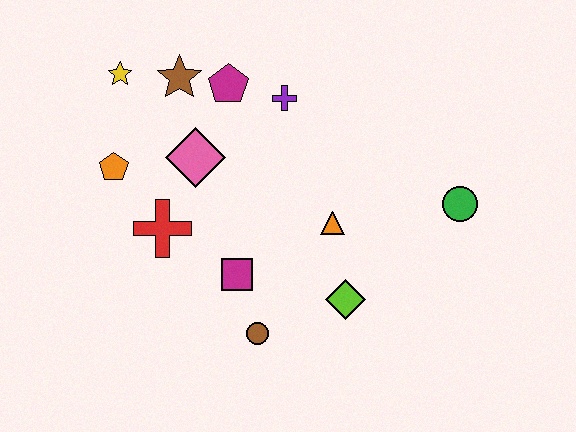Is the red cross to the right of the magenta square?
No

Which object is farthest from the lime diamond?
The yellow star is farthest from the lime diamond.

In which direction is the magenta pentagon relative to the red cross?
The magenta pentagon is above the red cross.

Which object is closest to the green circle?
The orange triangle is closest to the green circle.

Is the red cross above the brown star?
No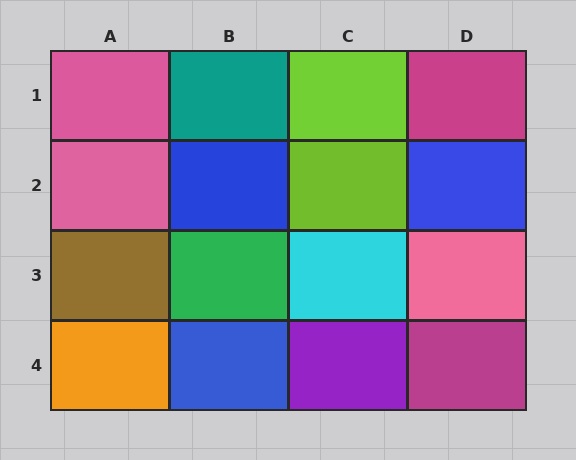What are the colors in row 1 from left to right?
Pink, teal, lime, magenta.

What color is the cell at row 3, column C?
Cyan.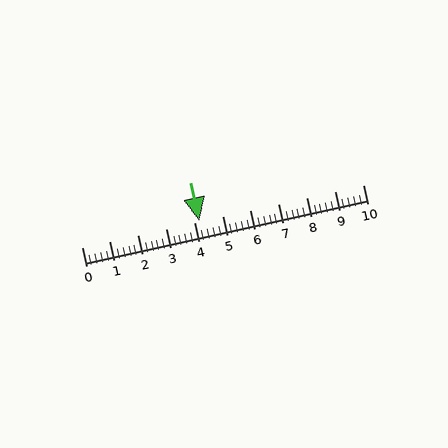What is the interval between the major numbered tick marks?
The major tick marks are spaced 1 units apart.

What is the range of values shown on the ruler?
The ruler shows values from 0 to 10.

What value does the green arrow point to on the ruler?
The green arrow points to approximately 4.2.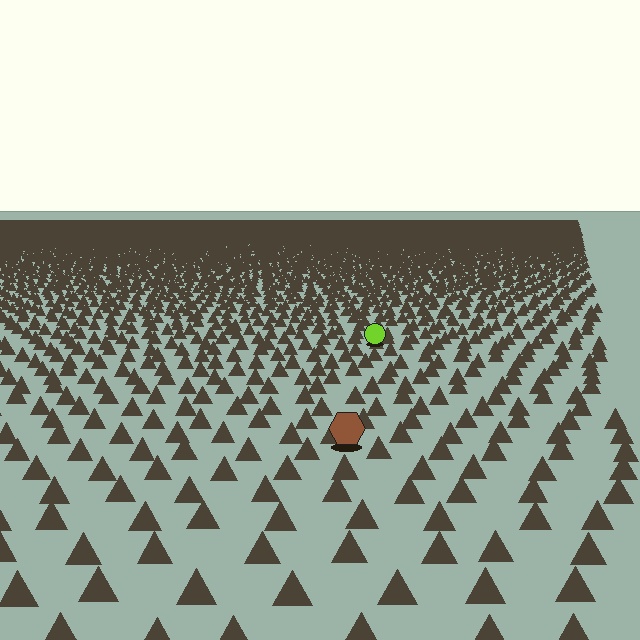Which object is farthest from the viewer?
The lime circle is farthest from the viewer. It appears smaller and the ground texture around it is denser.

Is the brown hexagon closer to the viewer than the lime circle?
Yes. The brown hexagon is closer — you can tell from the texture gradient: the ground texture is coarser near it.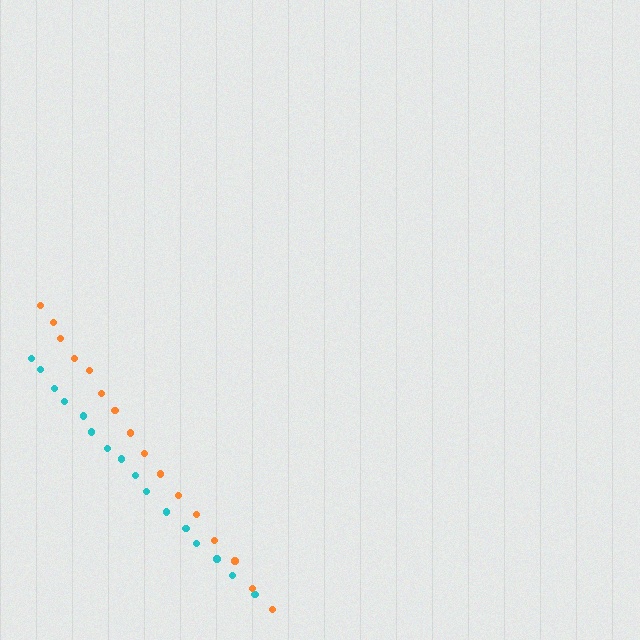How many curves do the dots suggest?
There are 2 distinct paths.